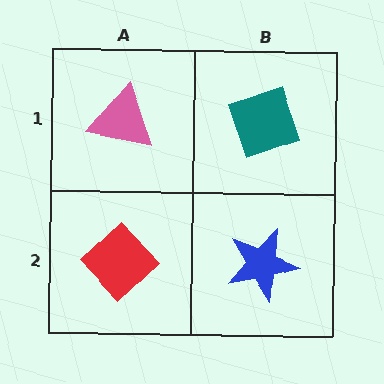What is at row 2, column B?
A blue star.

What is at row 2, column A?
A red diamond.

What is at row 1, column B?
A teal diamond.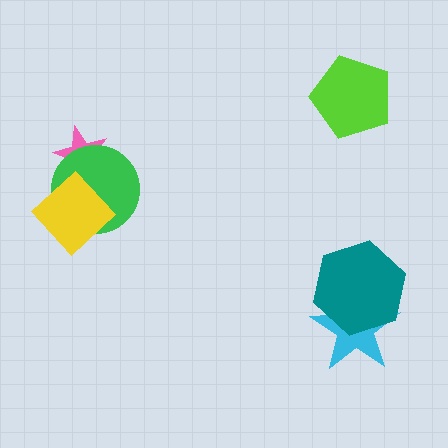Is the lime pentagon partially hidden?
No, no other shape covers it.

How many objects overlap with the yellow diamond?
1 object overlaps with the yellow diamond.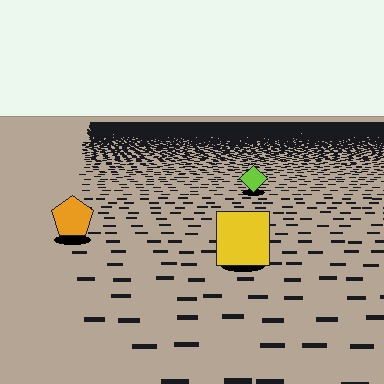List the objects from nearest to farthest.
From nearest to farthest: the yellow square, the orange pentagon, the lime diamond.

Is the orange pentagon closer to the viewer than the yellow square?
No. The yellow square is closer — you can tell from the texture gradient: the ground texture is coarser near it.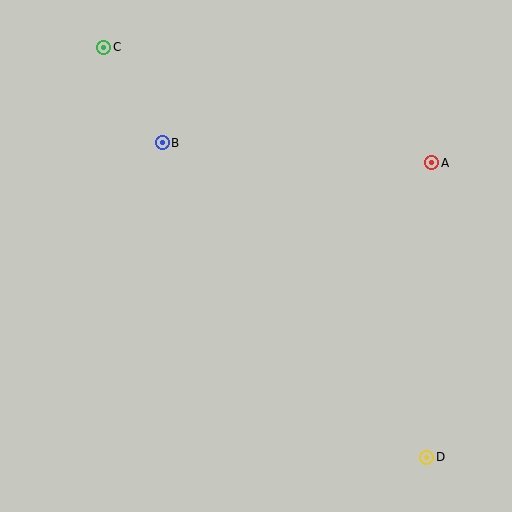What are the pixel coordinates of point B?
Point B is at (162, 143).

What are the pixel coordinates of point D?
Point D is at (427, 457).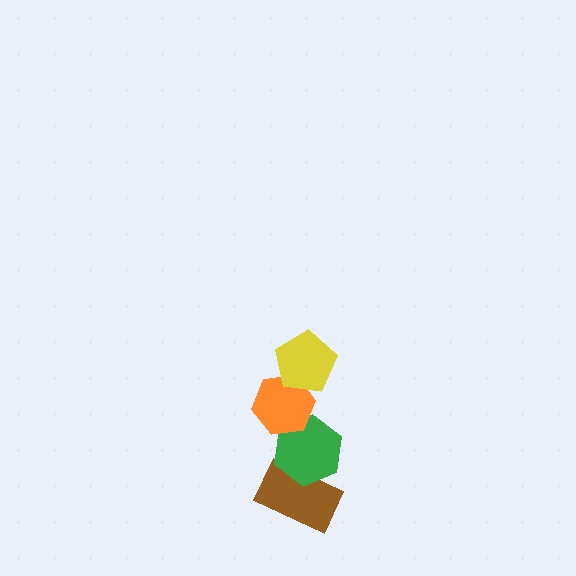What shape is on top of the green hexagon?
The orange hexagon is on top of the green hexagon.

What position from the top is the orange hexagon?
The orange hexagon is 2nd from the top.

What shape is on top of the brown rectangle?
The green hexagon is on top of the brown rectangle.